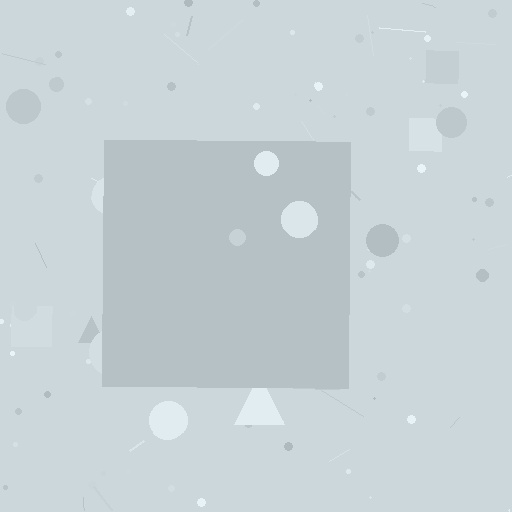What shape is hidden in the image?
A square is hidden in the image.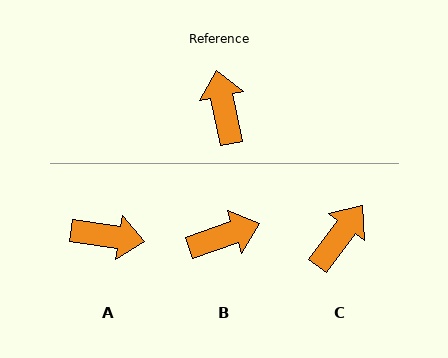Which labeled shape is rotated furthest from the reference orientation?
A, about 110 degrees away.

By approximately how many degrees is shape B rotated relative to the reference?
Approximately 82 degrees clockwise.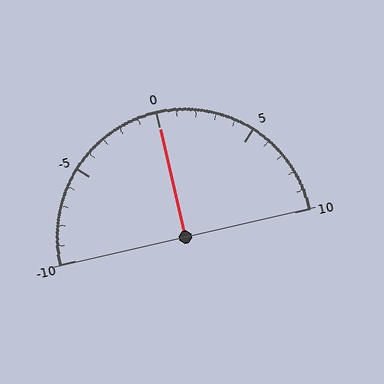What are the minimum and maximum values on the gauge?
The gauge ranges from -10 to 10.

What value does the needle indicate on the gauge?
The needle indicates approximately 0.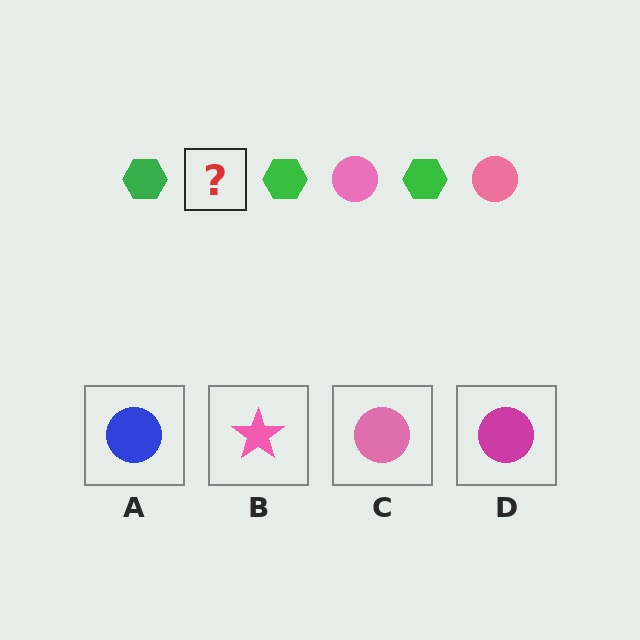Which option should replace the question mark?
Option C.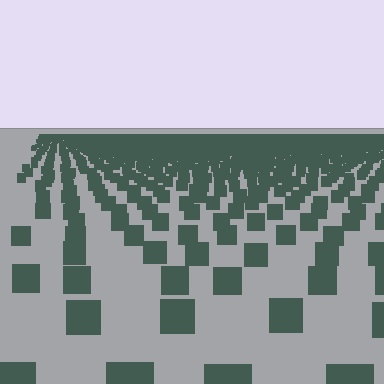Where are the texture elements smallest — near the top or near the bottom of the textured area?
Near the top.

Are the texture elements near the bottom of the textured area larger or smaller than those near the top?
Larger. Near the bottom, elements are closer to the viewer and appear at a bigger on-screen size.